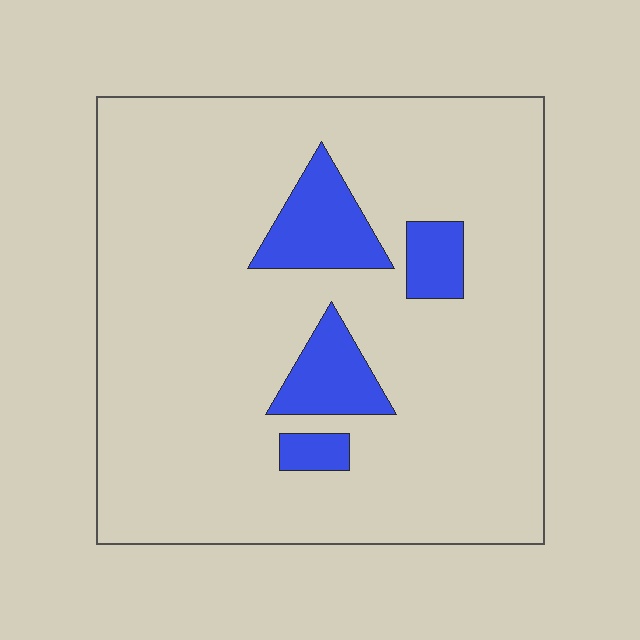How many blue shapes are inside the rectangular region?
4.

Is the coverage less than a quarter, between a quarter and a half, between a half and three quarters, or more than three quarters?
Less than a quarter.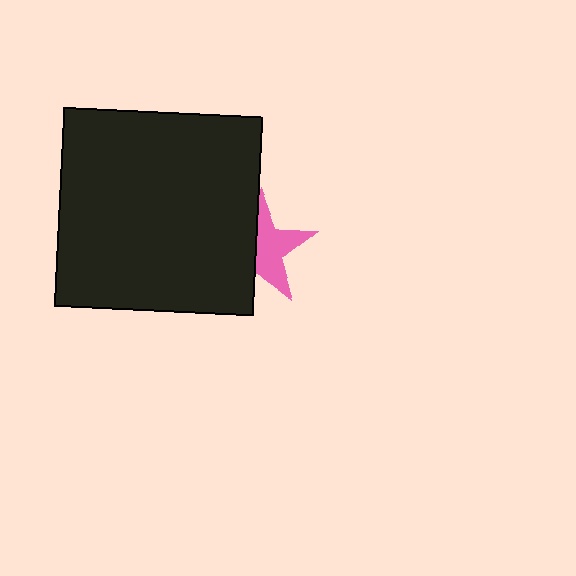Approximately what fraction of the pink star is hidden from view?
Roughly 48% of the pink star is hidden behind the black square.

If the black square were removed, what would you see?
You would see the complete pink star.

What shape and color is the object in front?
The object in front is a black square.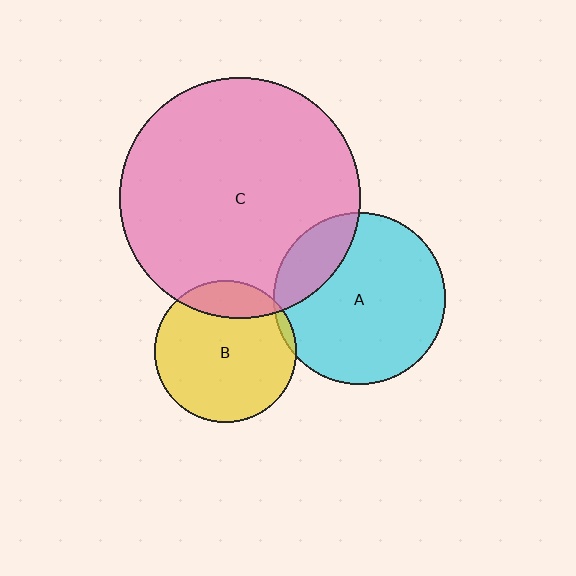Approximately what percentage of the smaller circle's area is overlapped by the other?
Approximately 5%.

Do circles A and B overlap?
Yes.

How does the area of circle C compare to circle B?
Approximately 2.9 times.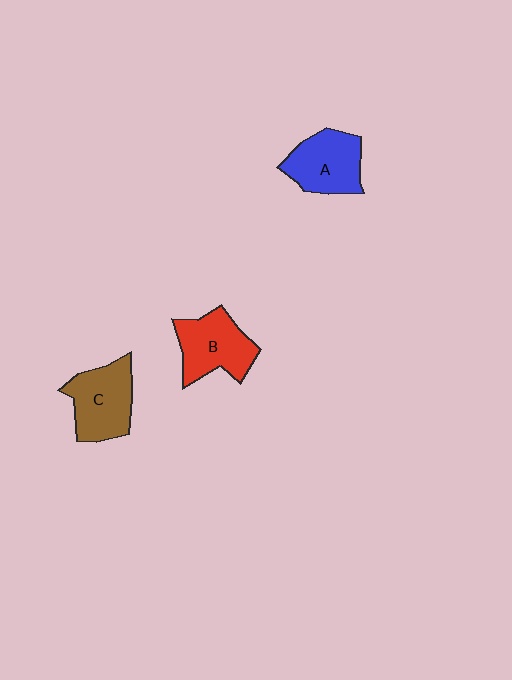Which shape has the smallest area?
Shape A (blue).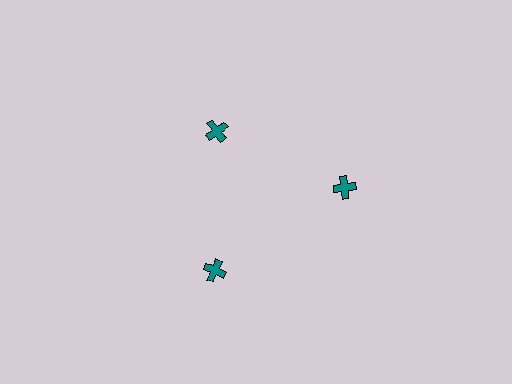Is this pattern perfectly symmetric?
No. The 3 teal crosses are arranged in a ring, but one element near the 11 o'clock position is pulled inward toward the center, breaking the 3-fold rotational symmetry.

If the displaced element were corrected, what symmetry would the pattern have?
It would have 3-fold rotational symmetry — the pattern would map onto itself every 120 degrees.